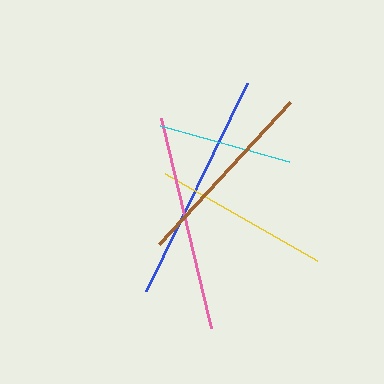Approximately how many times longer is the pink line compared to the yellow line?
The pink line is approximately 1.2 times the length of the yellow line.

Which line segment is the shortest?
The cyan line is the shortest at approximately 134 pixels.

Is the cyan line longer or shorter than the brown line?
The brown line is longer than the cyan line.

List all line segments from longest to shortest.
From longest to shortest: blue, pink, brown, yellow, cyan.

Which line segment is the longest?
The blue line is the longest at approximately 231 pixels.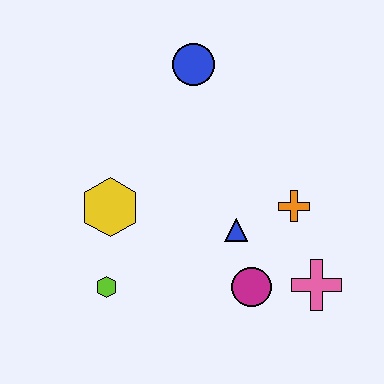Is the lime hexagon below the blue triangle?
Yes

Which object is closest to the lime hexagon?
The yellow hexagon is closest to the lime hexagon.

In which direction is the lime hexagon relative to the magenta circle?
The lime hexagon is to the left of the magenta circle.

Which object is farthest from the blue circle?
The pink cross is farthest from the blue circle.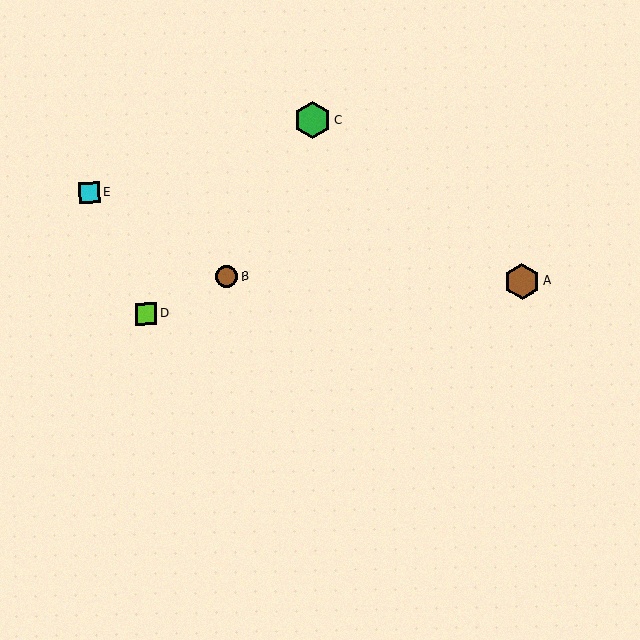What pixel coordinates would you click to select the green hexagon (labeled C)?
Click at (312, 120) to select the green hexagon C.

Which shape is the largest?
The green hexagon (labeled C) is the largest.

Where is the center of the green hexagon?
The center of the green hexagon is at (312, 120).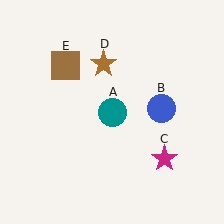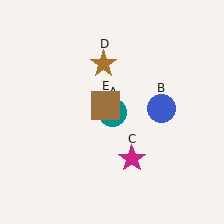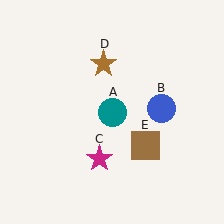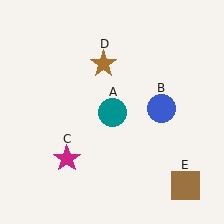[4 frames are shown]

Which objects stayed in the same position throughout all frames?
Teal circle (object A) and blue circle (object B) and brown star (object D) remained stationary.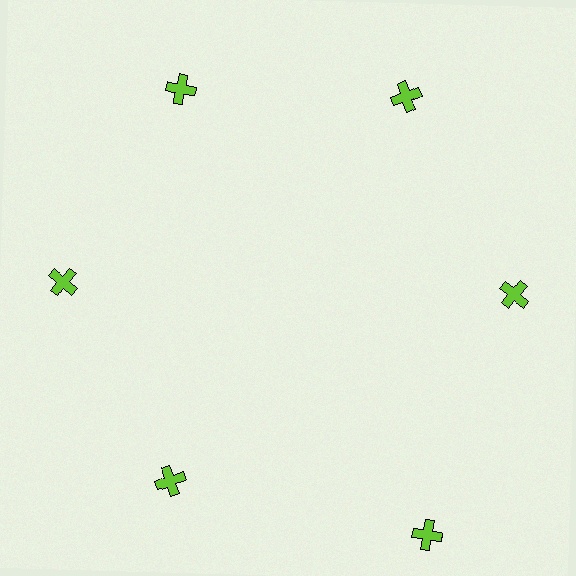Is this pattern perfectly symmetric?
No. The 6 lime crosses are arranged in a ring, but one element near the 5 o'clock position is pushed outward from the center, breaking the 6-fold rotational symmetry.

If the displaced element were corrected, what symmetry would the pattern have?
It would have 6-fold rotational symmetry — the pattern would map onto itself every 60 degrees.